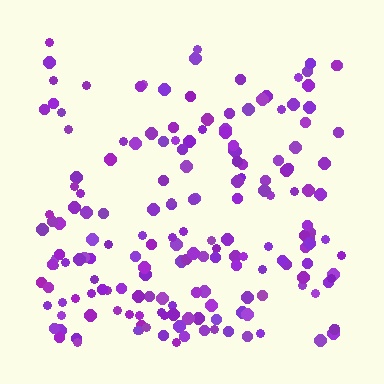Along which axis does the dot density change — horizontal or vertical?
Vertical.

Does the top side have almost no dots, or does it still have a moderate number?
Still a moderate number, just noticeably fewer than the bottom.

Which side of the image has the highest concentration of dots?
The bottom.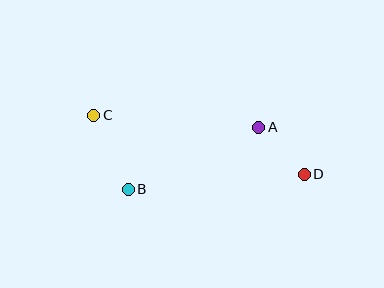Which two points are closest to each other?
Points A and D are closest to each other.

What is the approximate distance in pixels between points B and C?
The distance between B and C is approximately 82 pixels.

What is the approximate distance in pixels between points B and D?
The distance between B and D is approximately 177 pixels.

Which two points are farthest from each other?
Points C and D are farthest from each other.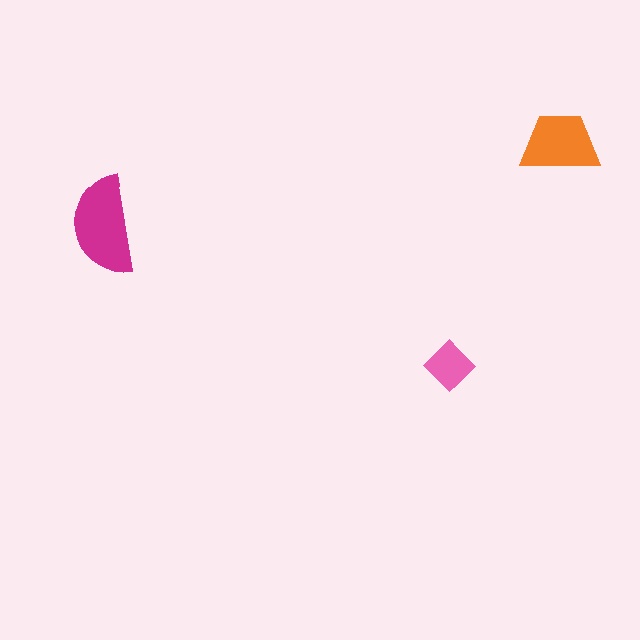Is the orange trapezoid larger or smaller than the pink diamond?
Larger.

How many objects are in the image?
There are 3 objects in the image.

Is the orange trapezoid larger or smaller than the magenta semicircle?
Smaller.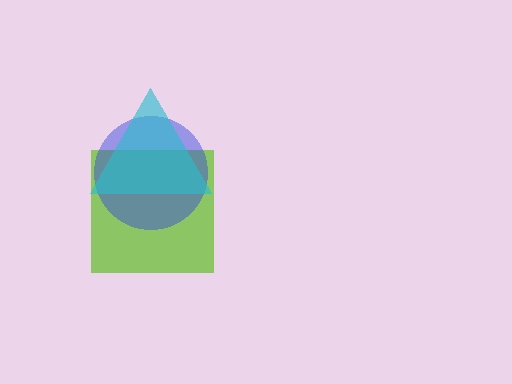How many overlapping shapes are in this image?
There are 3 overlapping shapes in the image.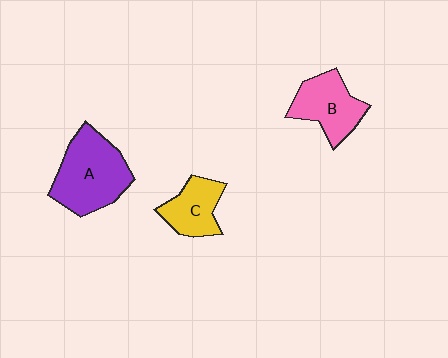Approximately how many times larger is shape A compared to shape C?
Approximately 1.8 times.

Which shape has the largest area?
Shape A (purple).